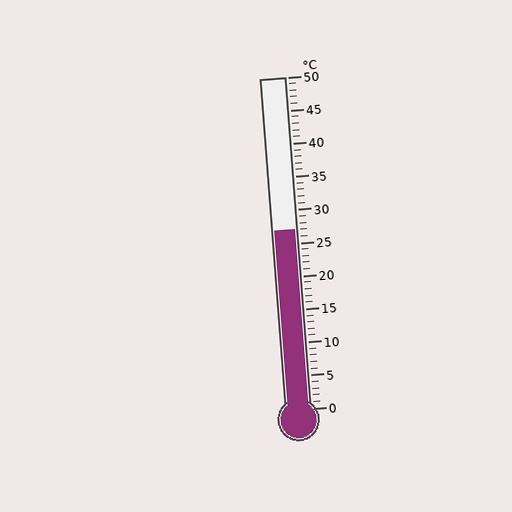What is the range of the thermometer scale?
The thermometer scale ranges from 0°C to 50°C.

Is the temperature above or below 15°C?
The temperature is above 15°C.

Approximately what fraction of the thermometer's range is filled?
The thermometer is filled to approximately 55% of its range.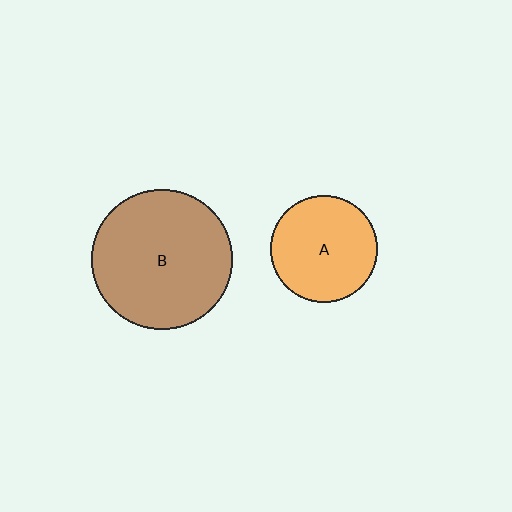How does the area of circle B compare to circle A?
Approximately 1.7 times.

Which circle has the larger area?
Circle B (brown).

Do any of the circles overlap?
No, none of the circles overlap.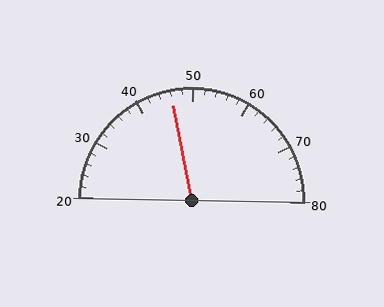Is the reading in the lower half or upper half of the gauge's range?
The reading is in the lower half of the range (20 to 80).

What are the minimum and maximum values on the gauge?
The gauge ranges from 20 to 80.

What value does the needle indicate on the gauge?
The needle indicates approximately 46.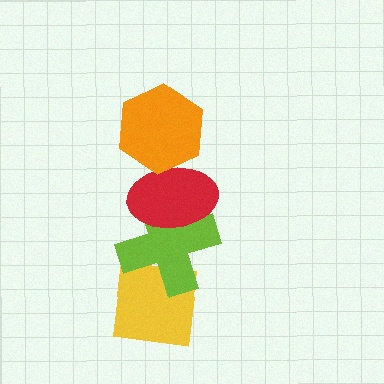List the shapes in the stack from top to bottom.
From top to bottom: the orange hexagon, the red ellipse, the lime cross, the yellow square.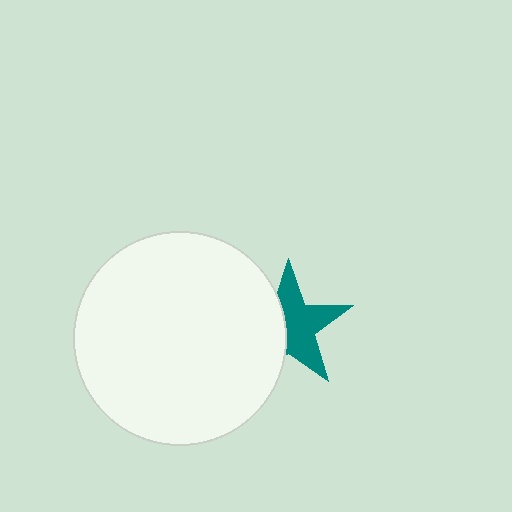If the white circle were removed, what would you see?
You would see the complete teal star.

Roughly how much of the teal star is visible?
About half of it is visible (roughly 59%).